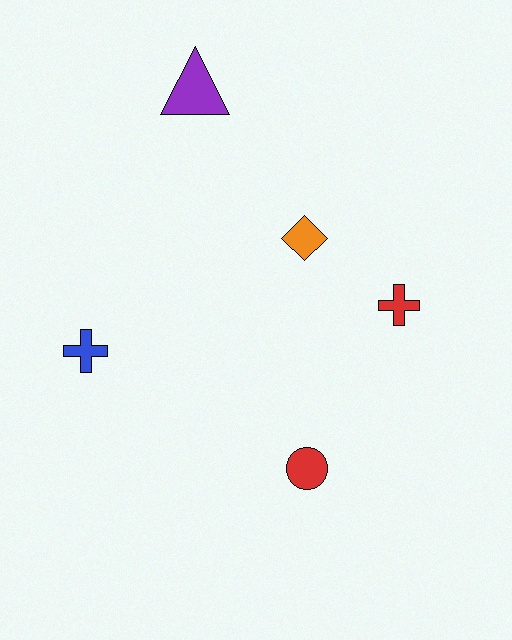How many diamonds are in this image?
There is 1 diamond.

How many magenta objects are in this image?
There are no magenta objects.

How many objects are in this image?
There are 5 objects.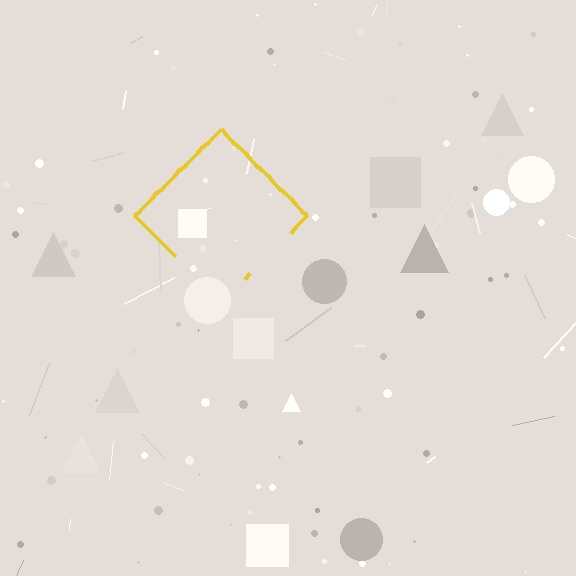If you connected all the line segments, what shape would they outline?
They would outline a diamond.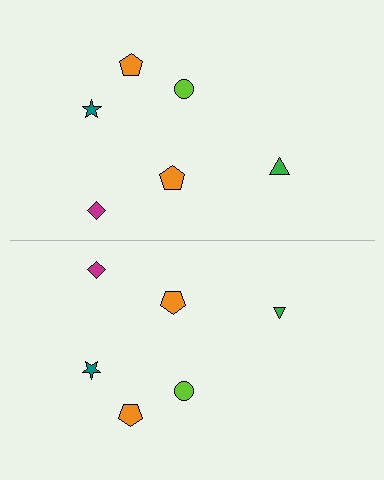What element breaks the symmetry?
The green triangle on the bottom side has a different size than its mirror counterpart.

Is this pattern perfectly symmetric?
No, the pattern is not perfectly symmetric. The green triangle on the bottom side has a different size than its mirror counterpart.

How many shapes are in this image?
There are 12 shapes in this image.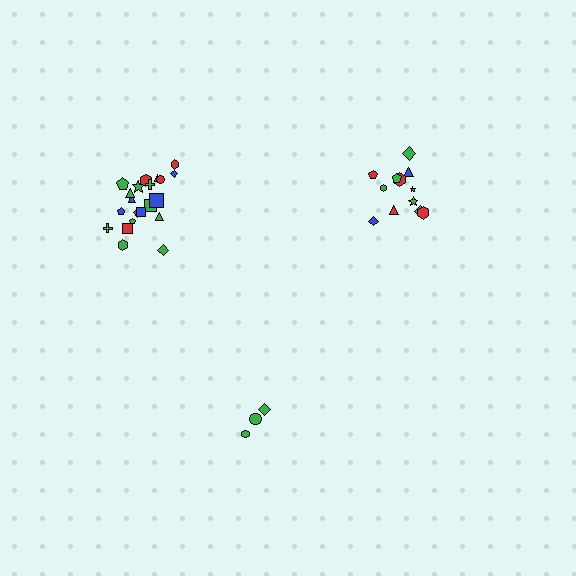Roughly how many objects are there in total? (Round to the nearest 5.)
Roughly 35 objects in total.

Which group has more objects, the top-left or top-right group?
The top-left group.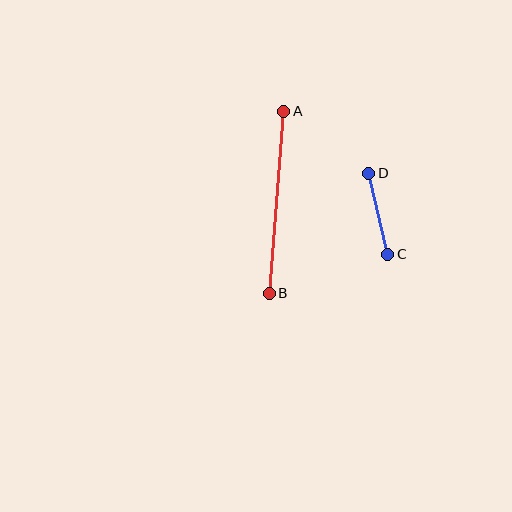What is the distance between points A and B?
The distance is approximately 182 pixels.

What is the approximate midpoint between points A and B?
The midpoint is at approximately (277, 202) pixels.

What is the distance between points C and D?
The distance is approximately 83 pixels.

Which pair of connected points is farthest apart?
Points A and B are farthest apart.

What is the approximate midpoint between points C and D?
The midpoint is at approximately (378, 214) pixels.